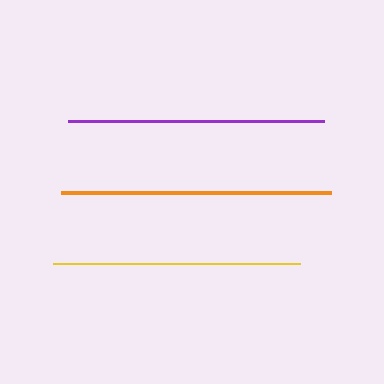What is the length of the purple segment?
The purple segment is approximately 256 pixels long.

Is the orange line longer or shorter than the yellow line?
The orange line is longer than the yellow line.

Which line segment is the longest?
The orange line is the longest at approximately 270 pixels.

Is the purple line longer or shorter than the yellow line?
The purple line is longer than the yellow line.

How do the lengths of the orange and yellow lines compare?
The orange and yellow lines are approximately the same length.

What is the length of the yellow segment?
The yellow segment is approximately 247 pixels long.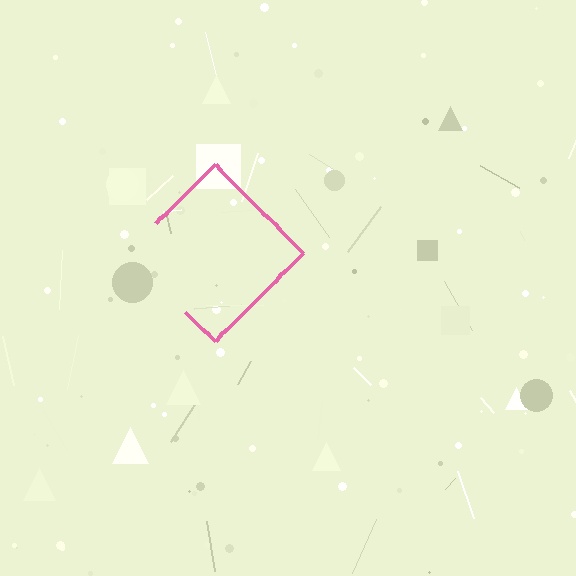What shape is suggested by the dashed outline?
The dashed outline suggests a diamond.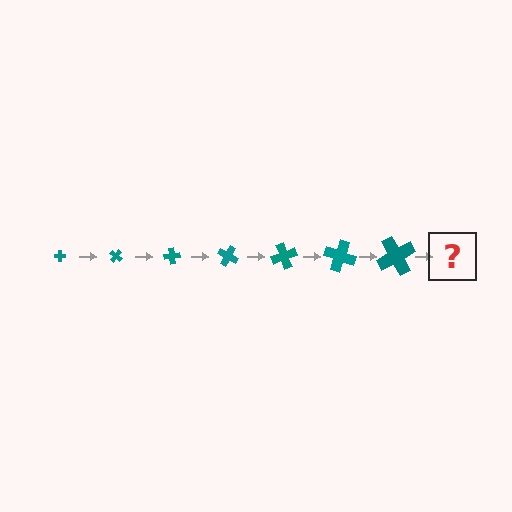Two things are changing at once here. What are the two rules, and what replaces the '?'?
The two rules are that the cross grows larger each step and it rotates 40 degrees each step. The '?' should be a cross, larger than the previous one and rotated 280 degrees from the start.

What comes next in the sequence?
The next element should be a cross, larger than the previous one and rotated 280 degrees from the start.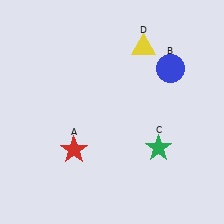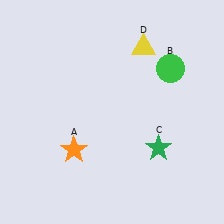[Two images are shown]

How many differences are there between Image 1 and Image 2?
There are 2 differences between the two images.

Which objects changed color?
A changed from red to orange. B changed from blue to green.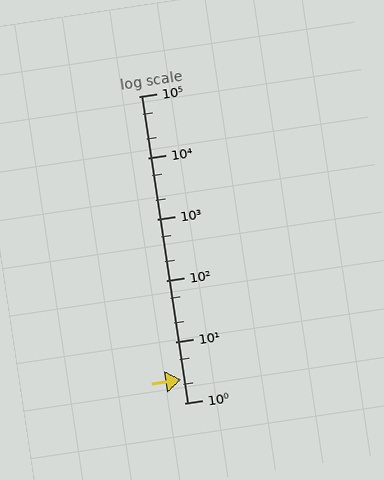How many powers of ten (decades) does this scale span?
The scale spans 5 decades, from 1 to 100000.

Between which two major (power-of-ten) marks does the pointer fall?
The pointer is between 1 and 10.